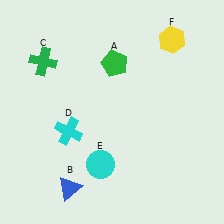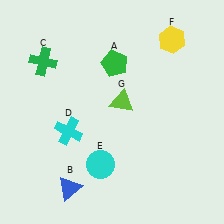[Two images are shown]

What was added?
A lime triangle (G) was added in Image 2.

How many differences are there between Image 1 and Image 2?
There is 1 difference between the two images.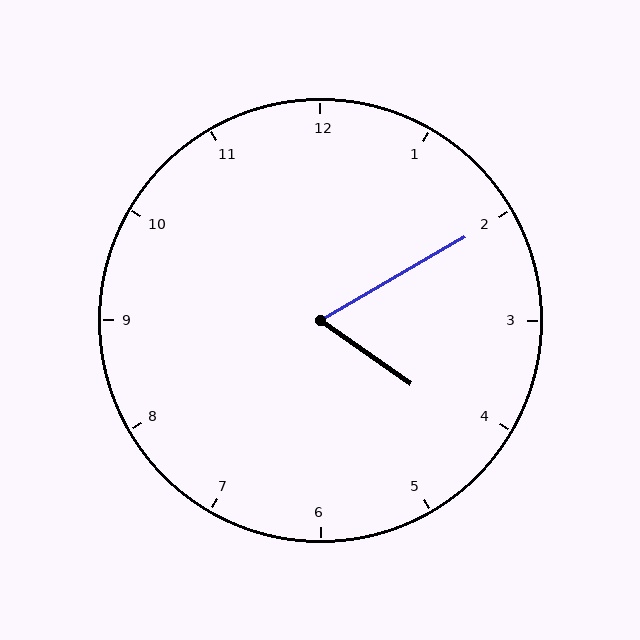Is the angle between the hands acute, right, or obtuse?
It is acute.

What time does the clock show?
4:10.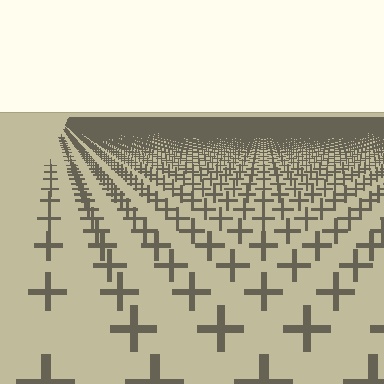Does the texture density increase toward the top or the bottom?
Density increases toward the top.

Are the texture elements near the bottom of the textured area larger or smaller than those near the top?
Larger. Near the bottom, elements are closer to the viewer and appear at a bigger on-screen size.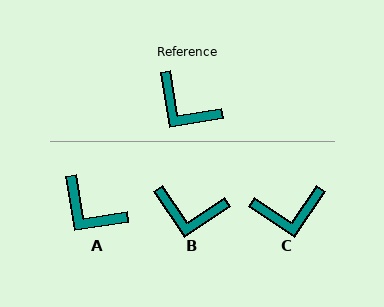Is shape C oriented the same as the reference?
No, it is off by about 47 degrees.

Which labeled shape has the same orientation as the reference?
A.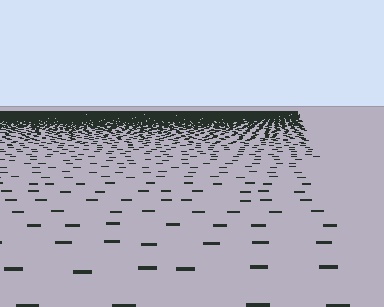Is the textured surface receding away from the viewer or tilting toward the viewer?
The surface is receding away from the viewer. Texture elements get smaller and denser toward the top.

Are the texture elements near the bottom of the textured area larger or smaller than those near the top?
Larger. Near the bottom, elements are closer to the viewer and appear at a bigger on-screen size.